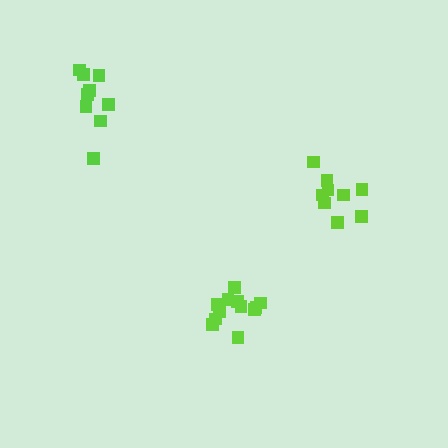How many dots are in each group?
Group 1: 9 dots, Group 2: 13 dots, Group 3: 9 dots (31 total).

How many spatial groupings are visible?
There are 3 spatial groupings.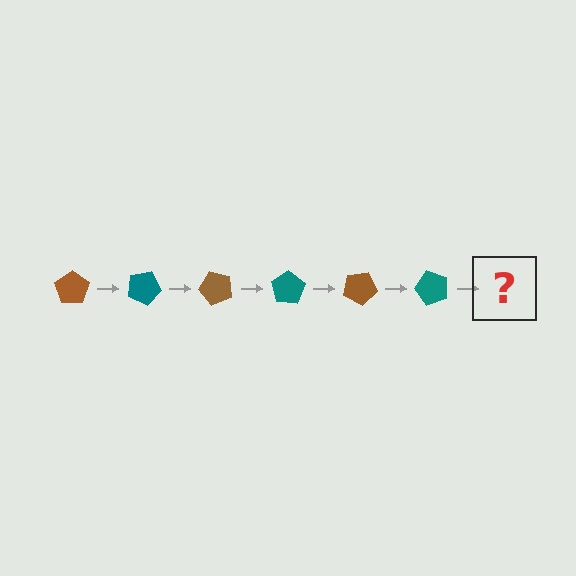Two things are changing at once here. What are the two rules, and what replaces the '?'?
The two rules are that it rotates 25 degrees each step and the color cycles through brown and teal. The '?' should be a brown pentagon, rotated 150 degrees from the start.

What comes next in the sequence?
The next element should be a brown pentagon, rotated 150 degrees from the start.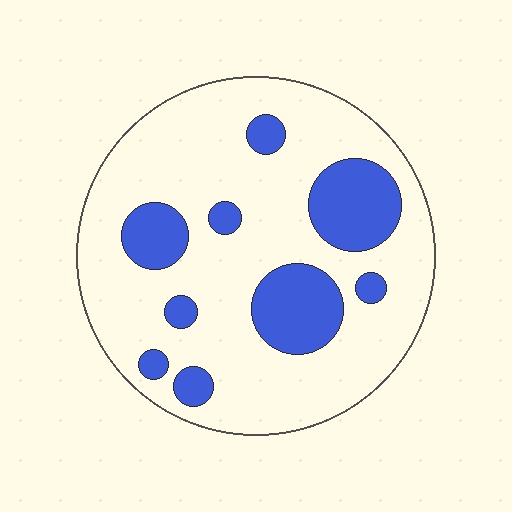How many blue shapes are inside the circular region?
9.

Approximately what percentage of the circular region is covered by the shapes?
Approximately 25%.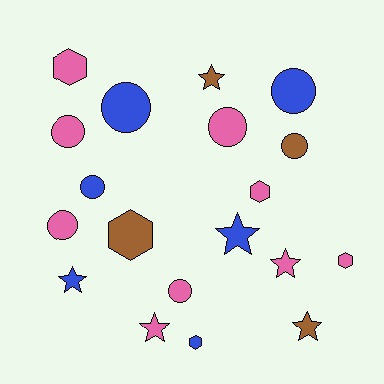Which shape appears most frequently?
Circle, with 8 objects.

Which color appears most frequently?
Pink, with 9 objects.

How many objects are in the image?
There are 19 objects.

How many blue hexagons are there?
There is 1 blue hexagon.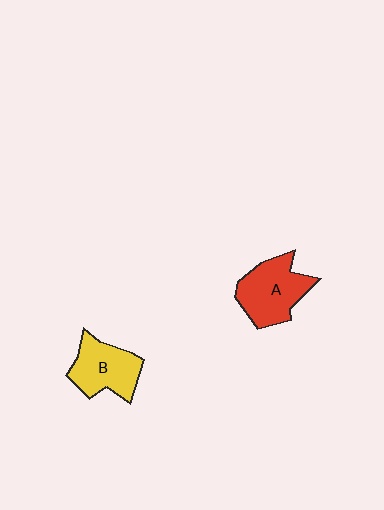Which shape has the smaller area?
Shape B (yellow).